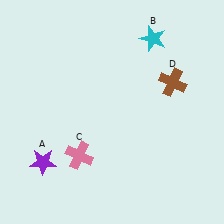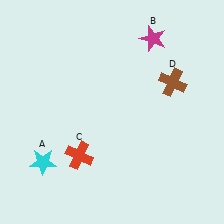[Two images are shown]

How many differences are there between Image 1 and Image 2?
There are 3 differences between the two images.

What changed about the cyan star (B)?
In Image 1, B is cyan. In Image 2, it changed to magenta.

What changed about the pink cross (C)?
In Image 1, C is pink. In Image 2, it changed to red.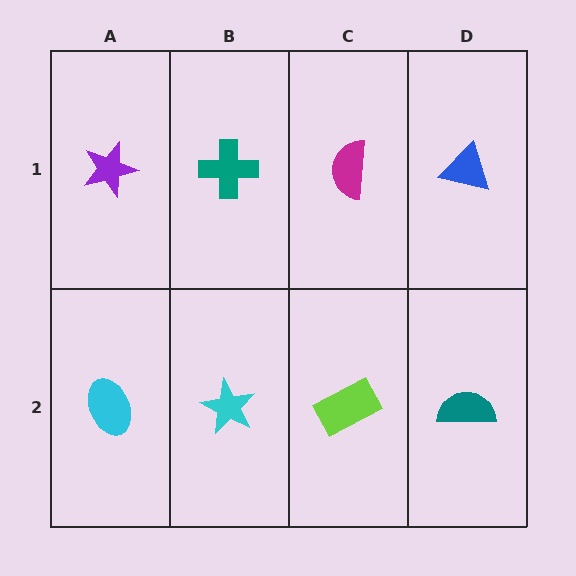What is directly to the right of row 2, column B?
A lime rectangle.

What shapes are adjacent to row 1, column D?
A teal semicircle (row 2, column D), a magenta semicircle (row 1, column C).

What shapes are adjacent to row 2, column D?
A blue triangle (row 1, column D), a lime rectangle (row 2, column C).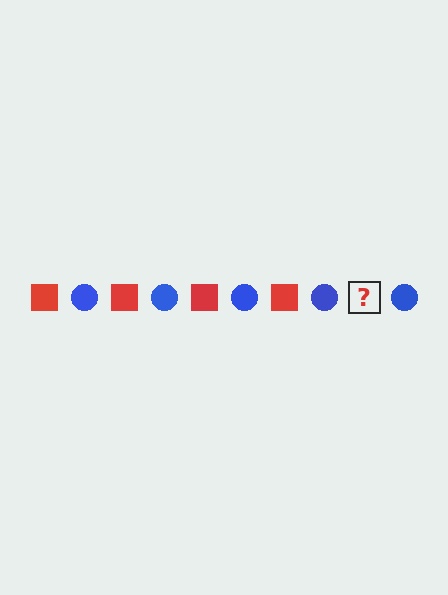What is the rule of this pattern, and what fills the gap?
The rule is that the pattern alternates between red square and blue circle. The gap should be filled with a red square.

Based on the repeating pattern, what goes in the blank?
The blank should be a red square.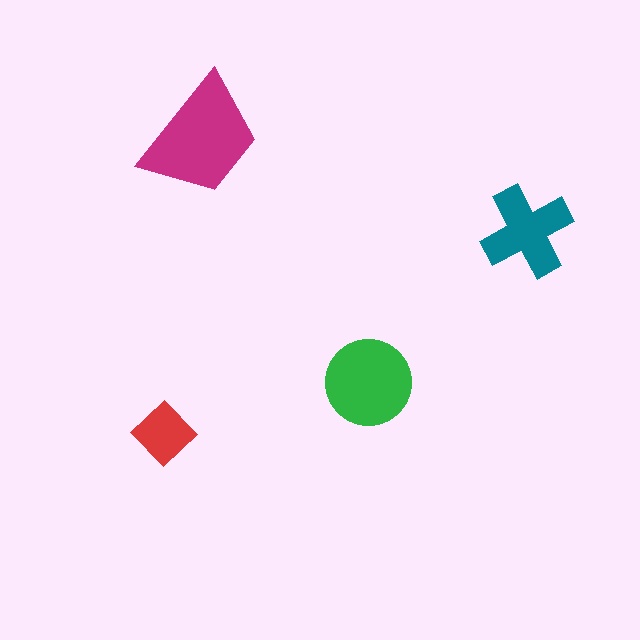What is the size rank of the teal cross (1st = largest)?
3rd.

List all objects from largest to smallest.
The magenta trapezoid, the green circle, the teal cross, the red diamond.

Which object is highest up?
The magenta trapezoid is topmost.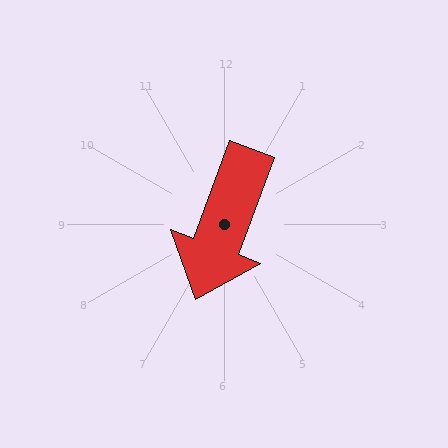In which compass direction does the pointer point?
South.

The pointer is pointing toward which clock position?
Roughly 7 o'clock.